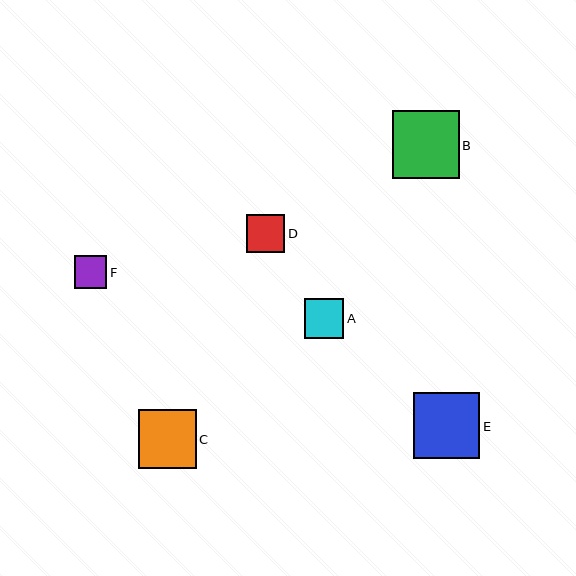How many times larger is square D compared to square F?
Square D is approximately 1.2 times the size of square F.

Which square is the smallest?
Square F is the smallest with a size of approximately 33 pixels.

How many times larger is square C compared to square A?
Square C is approximately 1.5 times the size of square A.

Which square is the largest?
Square B is the largest with a size of approximately 67 pixels.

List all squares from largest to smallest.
From largest to smallest: B, E, C, A, D, F.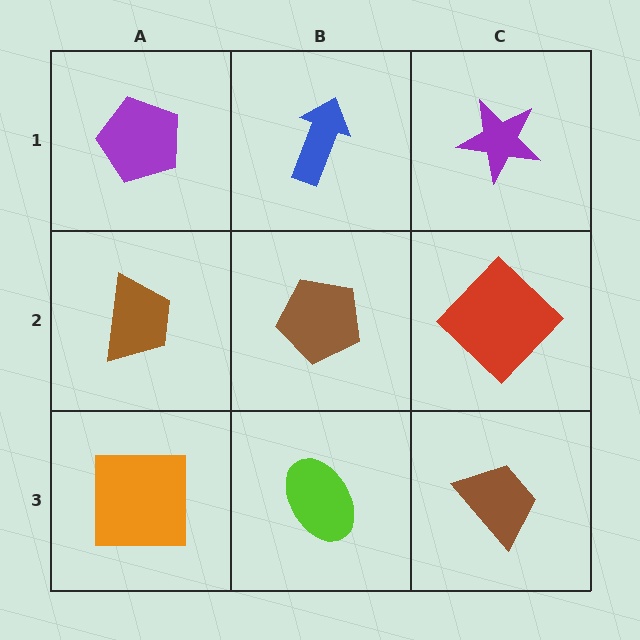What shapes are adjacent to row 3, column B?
A brown pentagon (row 2, column B), an orange square (row 3, column A), a brown trapezoid (row 3, column C).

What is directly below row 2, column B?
A lime ellipse.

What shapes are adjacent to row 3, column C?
A red diamond (row 2, column C), a lime ellipse (row 3, column B).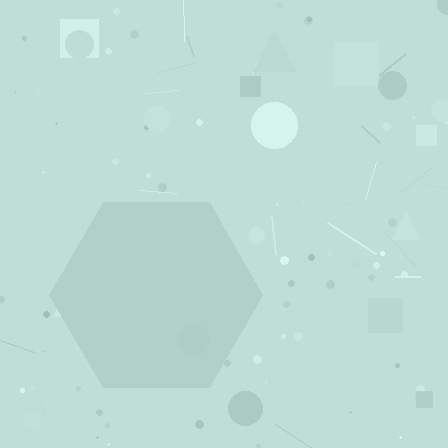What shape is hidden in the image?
A hexagon is hidden in the image.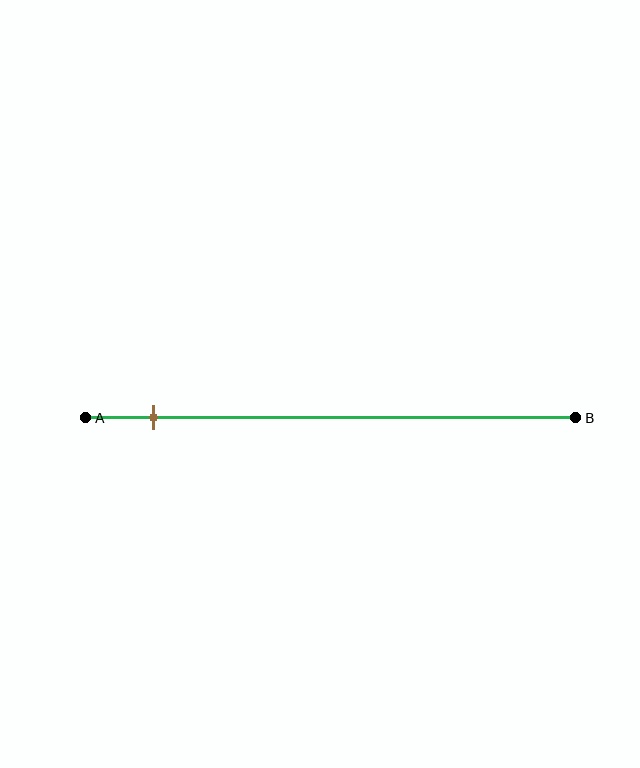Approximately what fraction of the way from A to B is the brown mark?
The brown mark is approximately 15% of the way from A to B.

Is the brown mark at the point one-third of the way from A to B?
No, the mark is at about 15% from A, not at the 33% one-third point.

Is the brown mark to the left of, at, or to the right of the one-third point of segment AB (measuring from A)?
The brown mark is to the left of the one-third point of segment AB.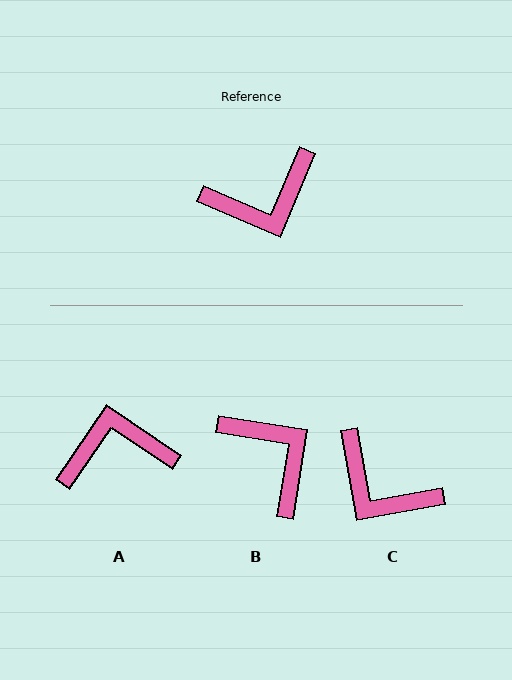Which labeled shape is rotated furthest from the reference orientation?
A, about 169 degrees away.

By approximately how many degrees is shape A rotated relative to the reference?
Approximately 169 degrees counter-clockwise.